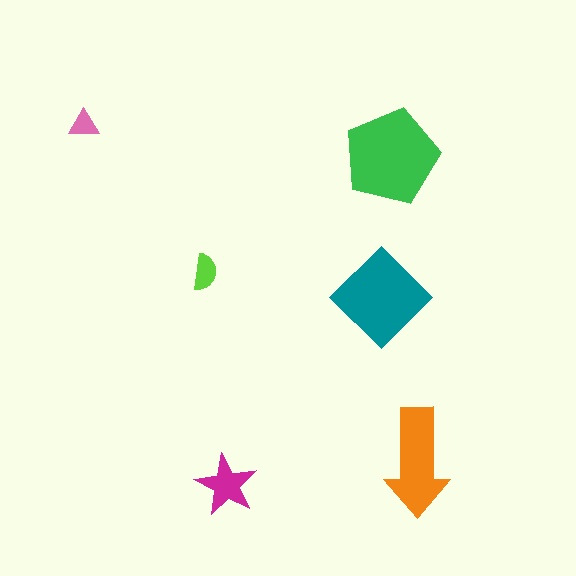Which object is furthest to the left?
The pink triangle is leftmost.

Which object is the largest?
The green pentagon.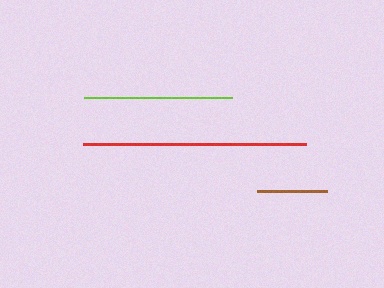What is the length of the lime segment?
The lime segment is approximately 147 pixels long.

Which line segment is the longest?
The red line is the longest at approximately 223 pixels.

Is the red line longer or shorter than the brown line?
The red line is longer than the brown line.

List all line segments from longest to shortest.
From longest to shortest: red, lime, brown.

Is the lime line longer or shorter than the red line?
The red line is longer than the lime line.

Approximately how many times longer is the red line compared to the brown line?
The red line is approximately 3.2 times the length of the brown line.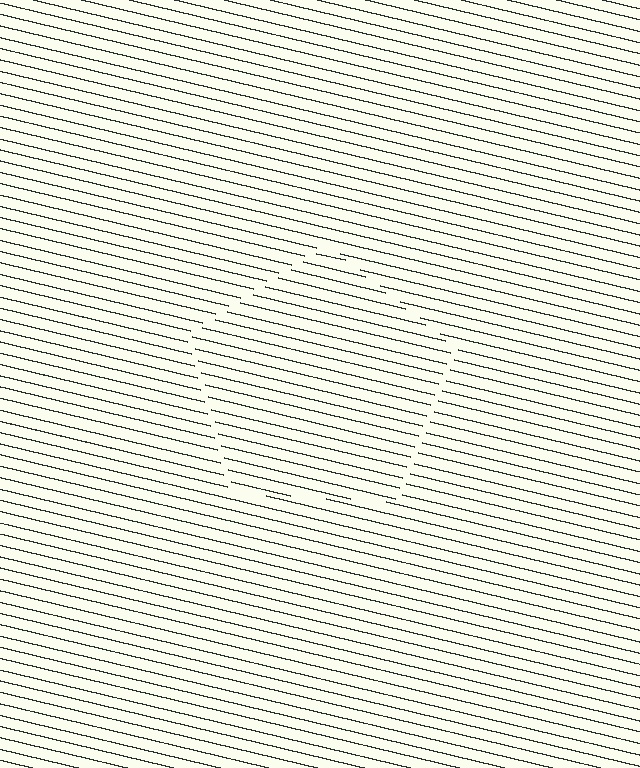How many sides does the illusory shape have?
5 sides — the line-ends trace a pentagon.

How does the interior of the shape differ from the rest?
The interior of the shape contains the same grating, shifted by half a period — the contour is defined by the phase discontinuity where line-ends from the inner and outer gratings abut.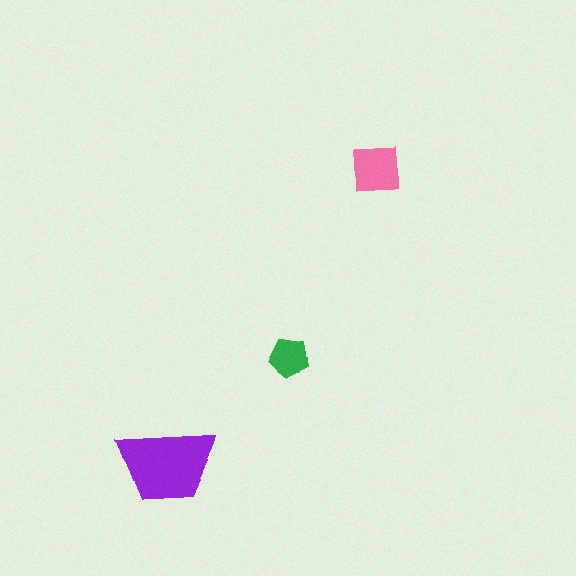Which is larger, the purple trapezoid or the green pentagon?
The purple trapezoid.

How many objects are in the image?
There are 3 objects in the image.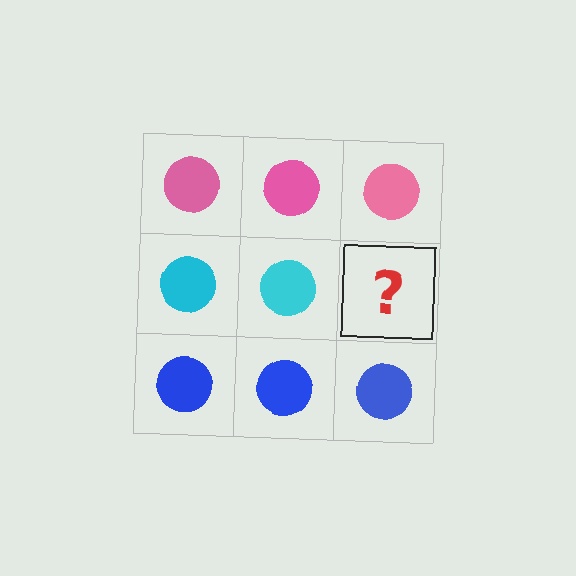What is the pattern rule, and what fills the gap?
The rule is that each row has a consistent color. The gap should be filled with a cyan circle.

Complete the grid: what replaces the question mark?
The question mark should be replaced with a cyan circle.